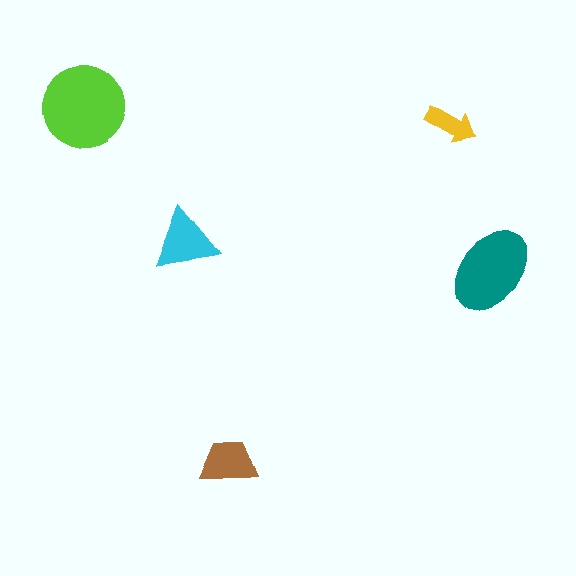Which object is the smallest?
The yellow arrow.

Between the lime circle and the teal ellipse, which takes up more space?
The lime circle.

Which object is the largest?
The lime circle.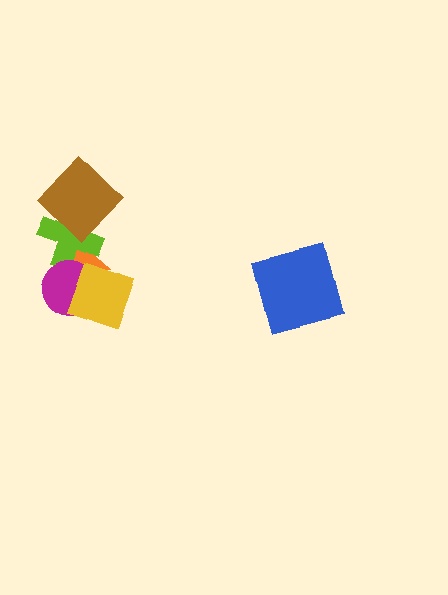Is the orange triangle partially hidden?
Yes, it is partially covered by another shape.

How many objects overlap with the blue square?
0 objects overlap with the blue square.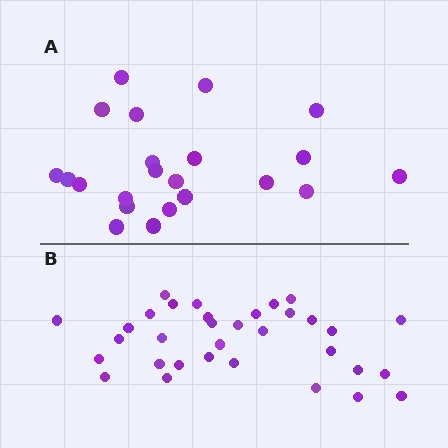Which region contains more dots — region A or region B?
Region B (the bottom region) has more dots.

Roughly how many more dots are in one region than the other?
Region B has roughly 12 or so more dots than region A.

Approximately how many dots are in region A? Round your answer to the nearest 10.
About 20 dots. (The exact count is 22, which rounds to 20.)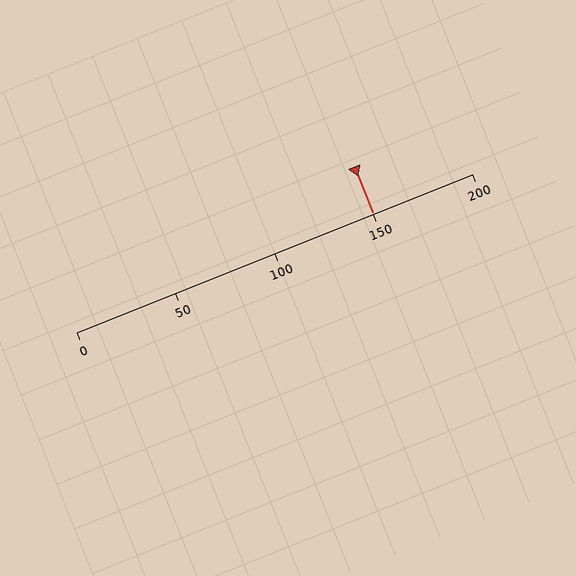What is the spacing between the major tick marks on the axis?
The major ticks are spaced 50 apart.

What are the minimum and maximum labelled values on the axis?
The axis runs from 0 to 200.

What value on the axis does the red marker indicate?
The marker indicates approximately 150.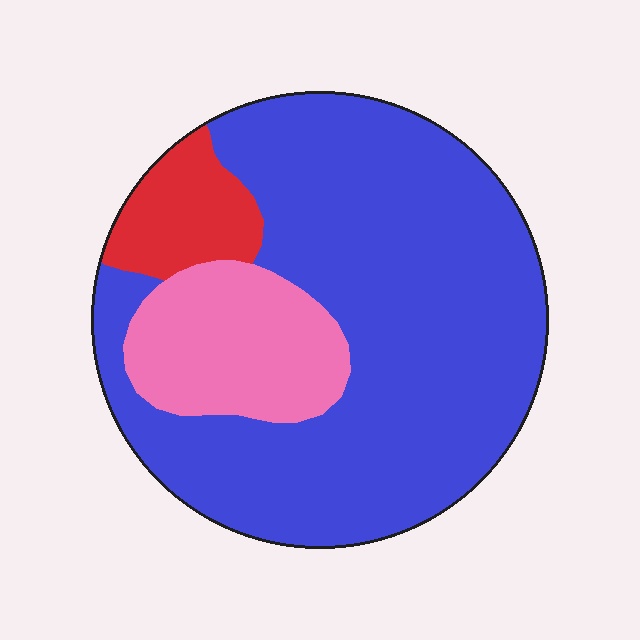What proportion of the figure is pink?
Pink covers about 20% of the figure.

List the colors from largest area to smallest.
From largest to smallest: blue, pink, red.